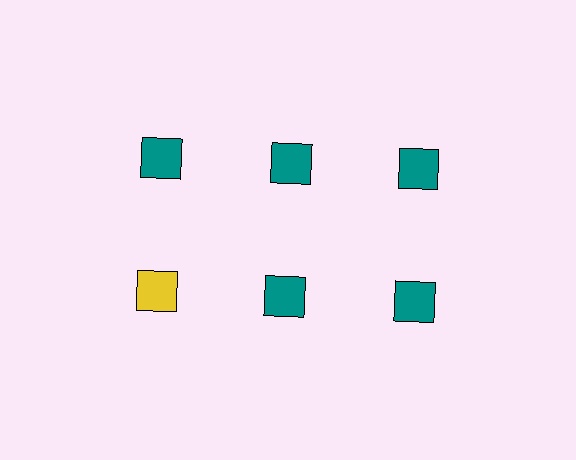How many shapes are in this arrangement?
There are 6 shapes arranged in a grid pattern.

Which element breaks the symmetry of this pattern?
The yellow square in the second row, leftmost column breaks the symmetry. All other shapes are teal squares.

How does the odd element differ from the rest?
It has a different color: yellow instead of teal.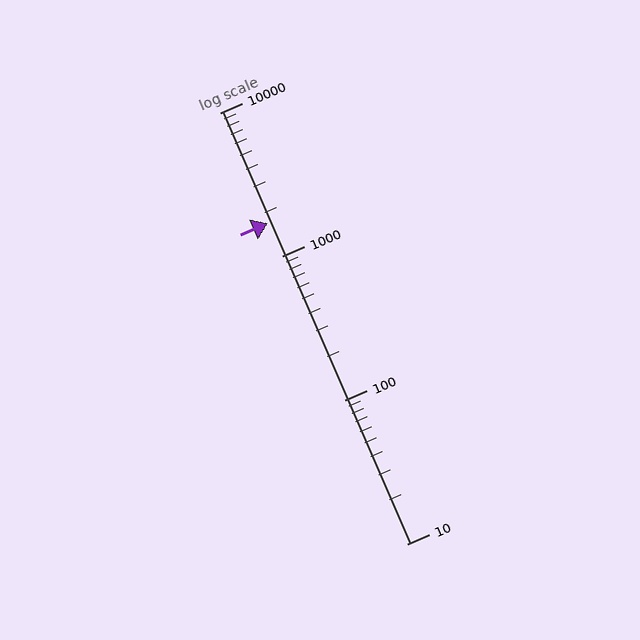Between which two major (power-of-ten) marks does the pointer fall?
The pointer is between 1000 and 10000.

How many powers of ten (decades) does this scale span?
The scale spans 3 decades, from 10 to 10000.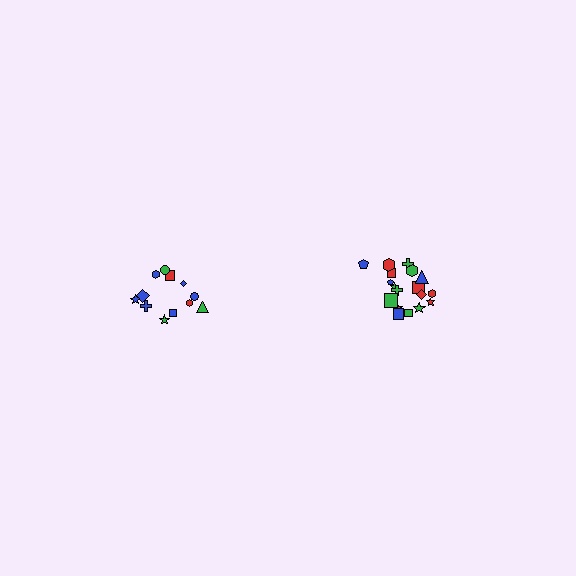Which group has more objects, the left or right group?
The right group.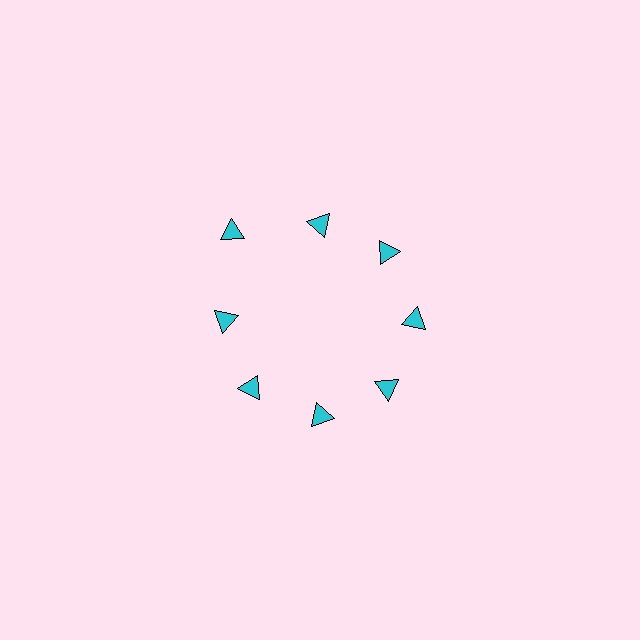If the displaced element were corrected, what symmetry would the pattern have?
It would have 8-fold rotational symmetry — the pattern would map onto itself every 45 degrees.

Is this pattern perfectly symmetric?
No. The 8 cyan triangles are arranged in a ring, but one element near the 10 o'clock position is pushed outward from the center, breaking the 8-fold rotational symmetry.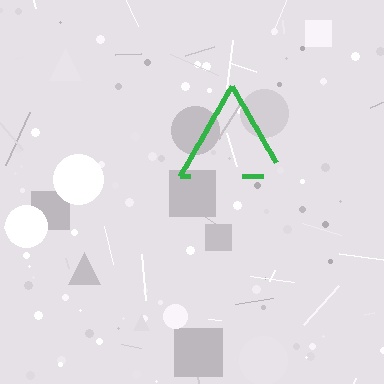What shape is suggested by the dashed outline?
The dashed outline suggests a triangle.